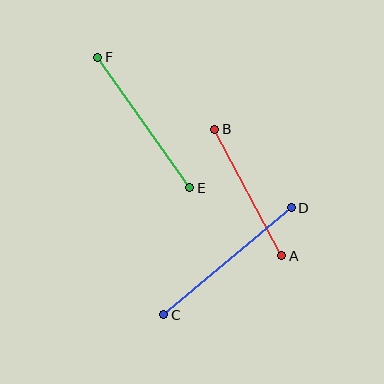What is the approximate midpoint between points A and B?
The midpoint is at approximately (248, 193) pixels.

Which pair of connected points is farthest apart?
Points C and D are farthest apart.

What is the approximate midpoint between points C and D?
The midpoint is at approximately (227, 261) pixels.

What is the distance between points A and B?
The distance is approximately 143 pixels.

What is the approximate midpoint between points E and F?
The midpoint is at approximately (144, 122) pixels.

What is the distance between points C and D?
The distance is approximately 167 pixels.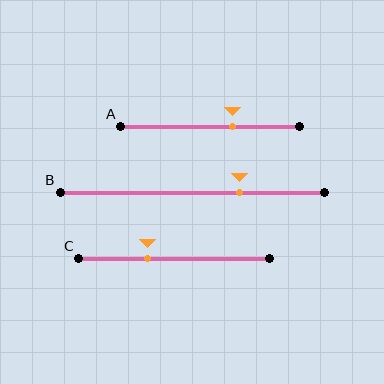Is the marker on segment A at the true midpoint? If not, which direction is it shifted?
No, the marker on segment A is shifted to the right by about 12% of the segment length.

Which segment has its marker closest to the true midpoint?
Segment A has its marker closest to the true midpoint.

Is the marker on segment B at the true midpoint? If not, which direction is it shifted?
No, the marker on segment B is shifted to the right by about 18% of the segment length.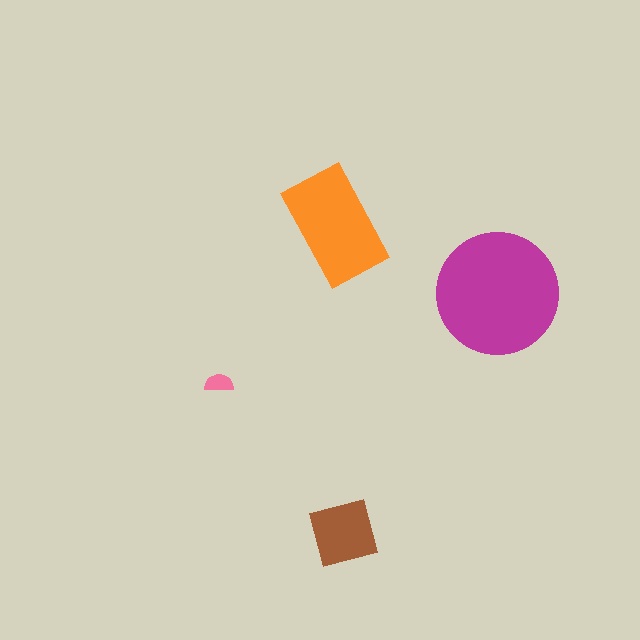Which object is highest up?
The orange rectangle is topmost.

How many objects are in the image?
There are 4 objects in the image.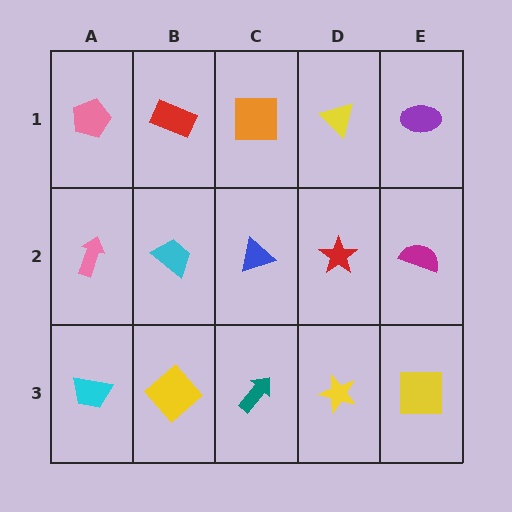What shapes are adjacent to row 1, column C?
A blue triangle (row 2, column C), a red rectangle (row 1, column B), a yellow triangle (row 1, column D).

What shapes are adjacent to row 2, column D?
A yellow triangle (row 1, column D), a yellow star (row 3, column D), a blue triangle (row 2, column C), a magenta semicircle (row 2, column E).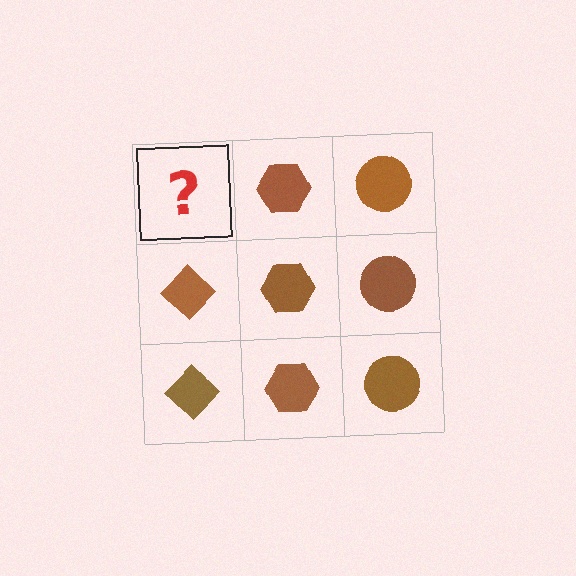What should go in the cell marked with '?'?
The missing cell should contain a brown diamond.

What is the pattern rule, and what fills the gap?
The rule is that each column has a consistent shape. The gap should be filled with a brown diamond.